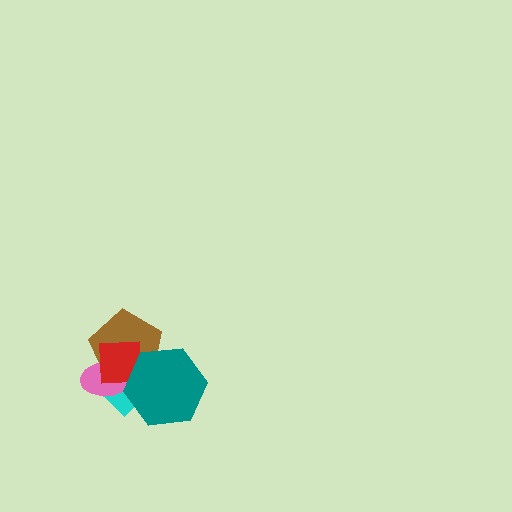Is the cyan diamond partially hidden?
Yes, it is partially covered by another shape.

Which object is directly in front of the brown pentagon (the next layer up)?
The red square is directly in front of the brown pentagon.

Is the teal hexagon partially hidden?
No, no other shape covers it.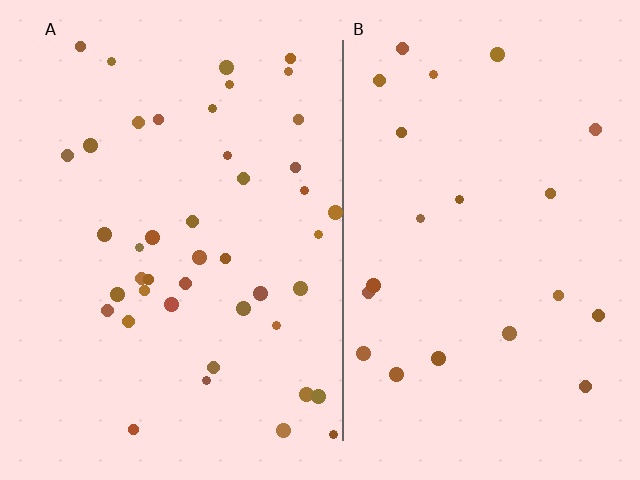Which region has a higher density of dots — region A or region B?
A (the left).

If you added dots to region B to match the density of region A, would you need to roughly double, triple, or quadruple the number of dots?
Approximately double.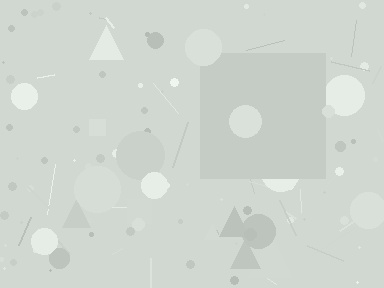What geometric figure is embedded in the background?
A square is embedded in the background.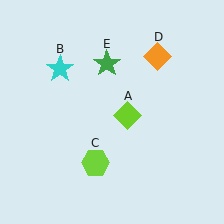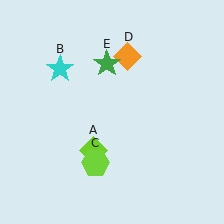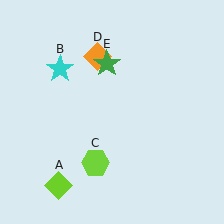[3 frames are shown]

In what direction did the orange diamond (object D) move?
The orange diamond (object D) moved left.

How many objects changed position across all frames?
2 objects changed position: lime diamond (object A), orange diamond (object D).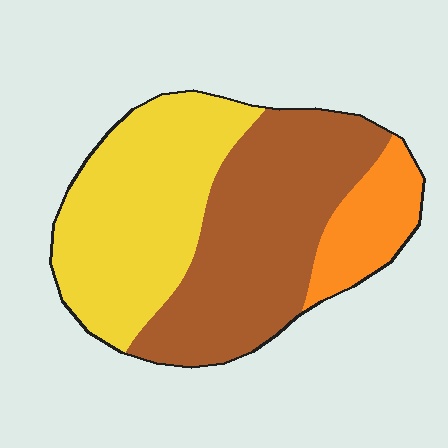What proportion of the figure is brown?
Brown covers 45% of the figure.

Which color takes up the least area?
Orange, at roughly 15%.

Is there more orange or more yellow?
Yellow.